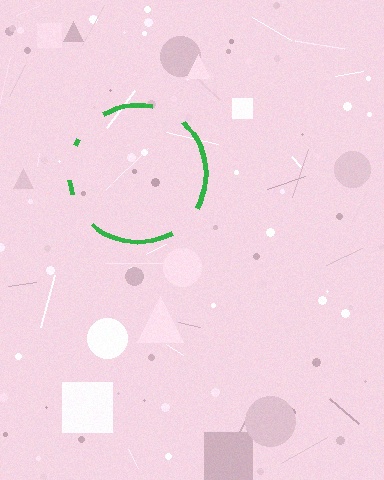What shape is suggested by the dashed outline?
The dashed outline suggests a circle.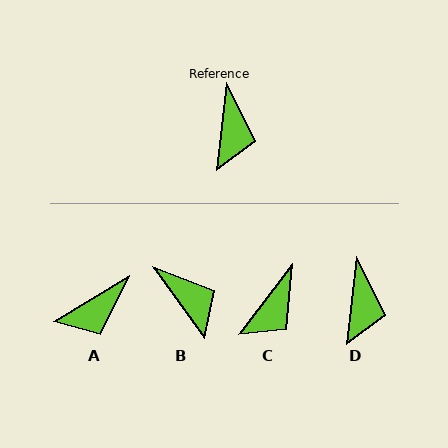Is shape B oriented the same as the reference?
No, it is off by about 42 degrees.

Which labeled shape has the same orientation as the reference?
D.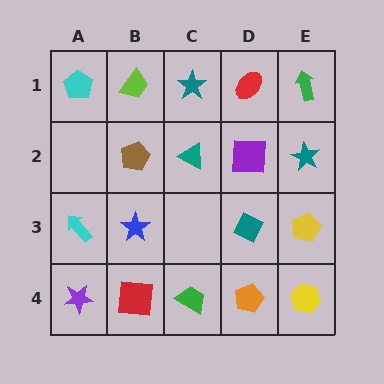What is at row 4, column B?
A red square.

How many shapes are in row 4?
5 shapes.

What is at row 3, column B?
A blue star.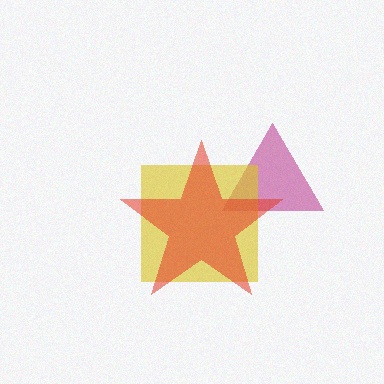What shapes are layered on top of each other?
The layered shapes are: a magenta triangle, a yellow square, a red star.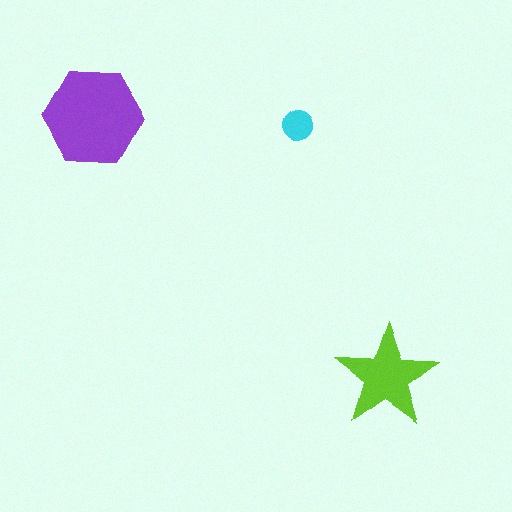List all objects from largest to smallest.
The purple hexagon, the lime star, the cyan circle.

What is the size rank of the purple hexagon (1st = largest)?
1st.